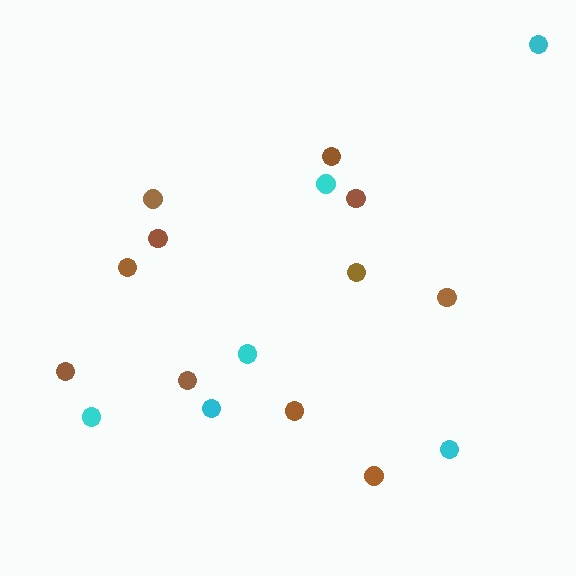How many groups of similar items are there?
There are 2 groups: one group of brown circles (11) and one group of cyan circles (6).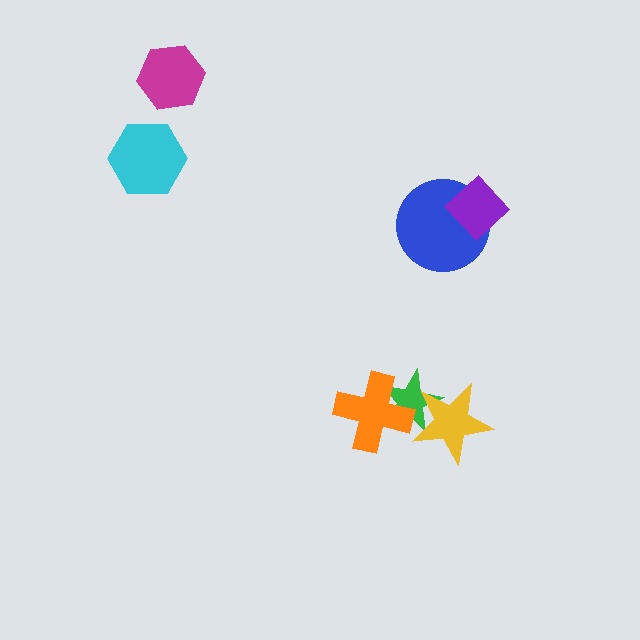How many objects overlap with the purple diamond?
1 object overlaps with the purple diamond.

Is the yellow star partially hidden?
No, no other shape covers it.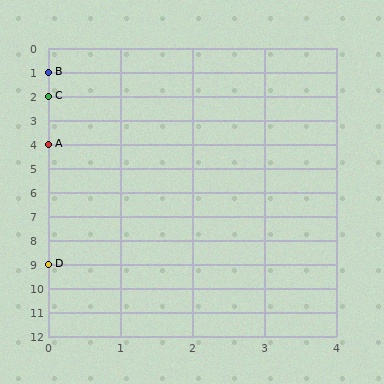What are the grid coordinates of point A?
Point A is at grid coordinates (0, 4).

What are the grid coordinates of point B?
Point B is at grid coordinates (0, 1).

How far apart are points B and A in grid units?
Points B and A are 3 rows apart.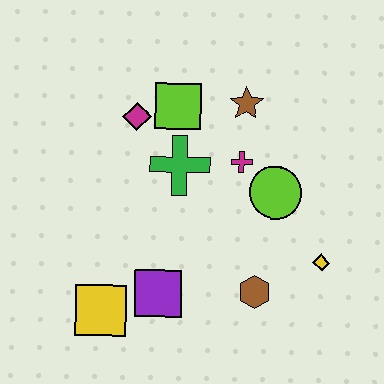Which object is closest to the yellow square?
The purple square is closest to the yellow square.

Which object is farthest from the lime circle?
The yellow square is farthest from the lime circle.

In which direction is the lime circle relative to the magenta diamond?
The lime circle is to the right of the magenta diamond.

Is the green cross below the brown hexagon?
No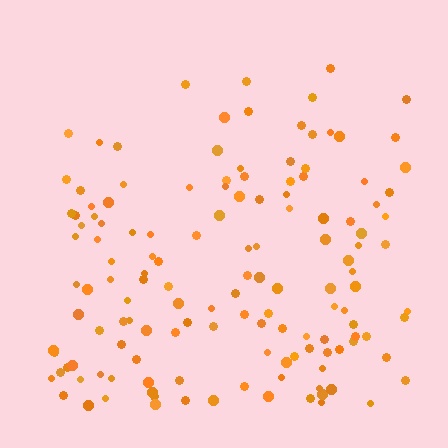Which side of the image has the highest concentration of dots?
The bottom.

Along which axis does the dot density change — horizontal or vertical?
Vertical.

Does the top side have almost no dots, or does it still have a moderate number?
Still a moderate number, just noticeably fewer than the bottom.